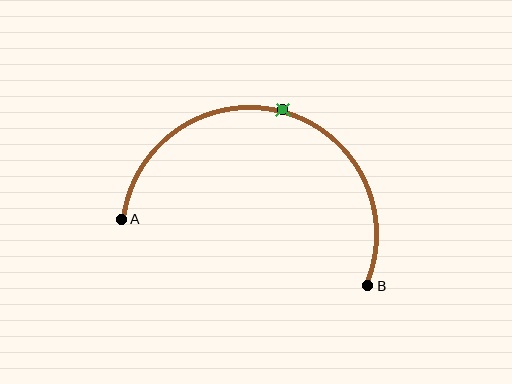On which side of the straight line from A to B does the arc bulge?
The arc bulges above the straight line connecting A and B.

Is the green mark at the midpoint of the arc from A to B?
Yes. The green mark lies on the arc at equal arc-length from both A and B — it is the arc midpoint.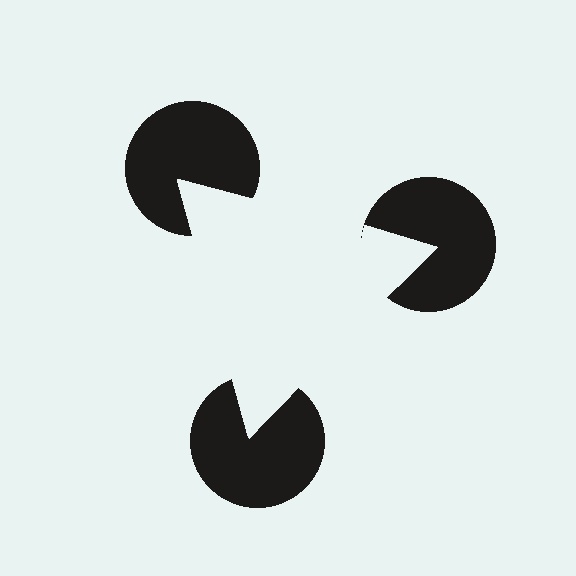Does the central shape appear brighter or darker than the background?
It typically appears slightly brighter than the background, even though no actual brightness change is drawn.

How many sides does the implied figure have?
3 sides.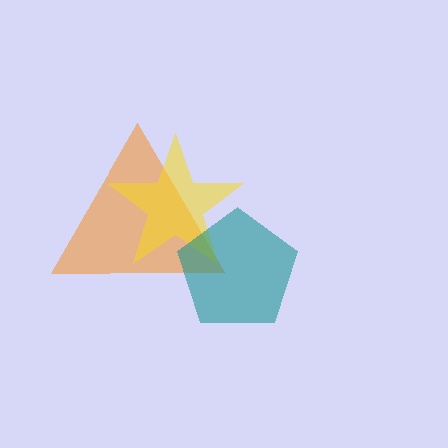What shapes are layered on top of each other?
The layered shapes are: an orange triangle, a yellow star, a teal pentagon.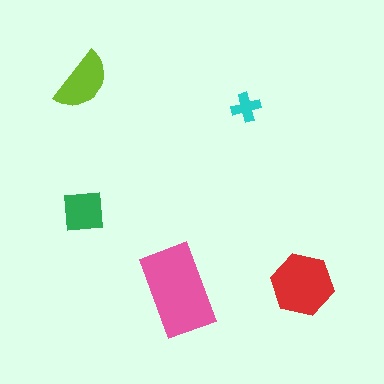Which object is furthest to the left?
The green square is leftmost.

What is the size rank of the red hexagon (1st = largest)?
2nd.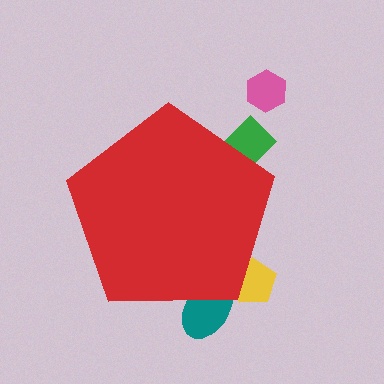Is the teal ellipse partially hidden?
Yes, the teal ellipse is partially hidden behind the red pentagon.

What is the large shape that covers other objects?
A red pentagon.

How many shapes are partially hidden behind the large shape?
3 shapes are partially hidden.